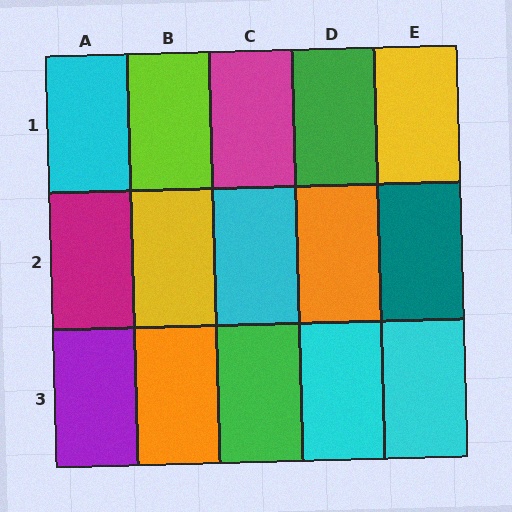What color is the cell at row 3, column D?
Cyan.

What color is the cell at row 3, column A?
Purple.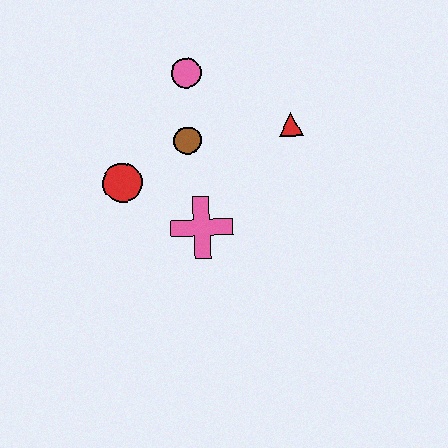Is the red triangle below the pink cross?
No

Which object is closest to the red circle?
The brown circle is closest to the red circle.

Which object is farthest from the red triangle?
The red circle is farthest from the red triangle.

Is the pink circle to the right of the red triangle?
No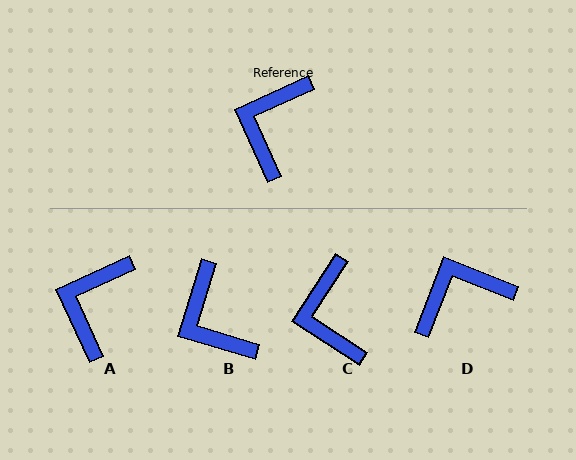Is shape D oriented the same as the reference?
No, it is off by about 46 degrees.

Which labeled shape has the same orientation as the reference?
A.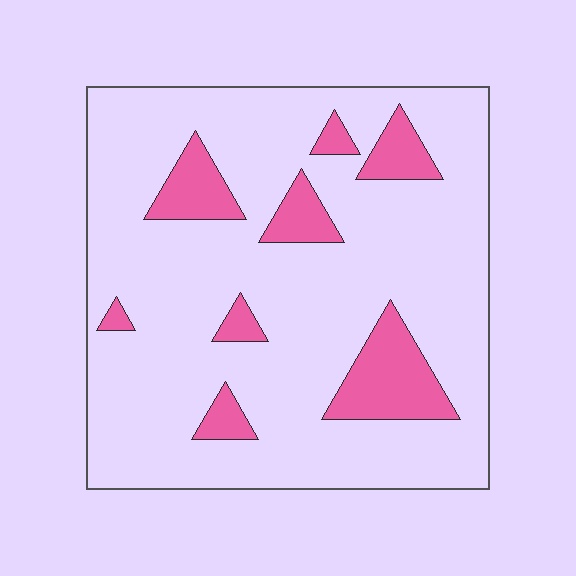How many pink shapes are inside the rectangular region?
8.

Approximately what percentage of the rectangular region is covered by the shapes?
Approximately 15%.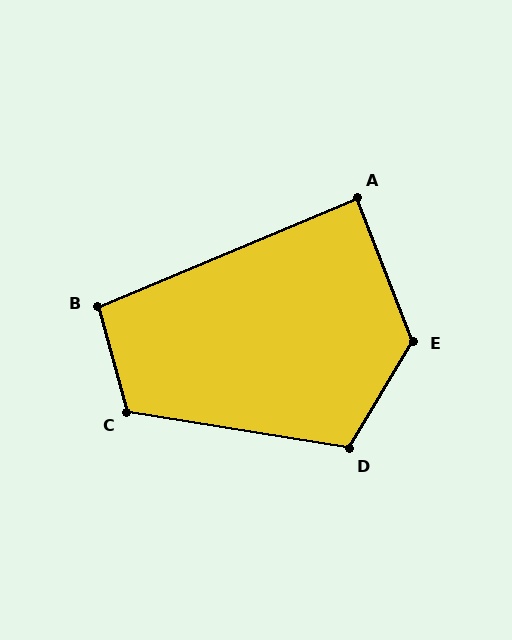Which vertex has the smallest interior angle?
A, at approximately 89 degrees.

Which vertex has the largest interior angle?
E, at approximately 128 degrees.